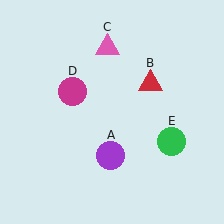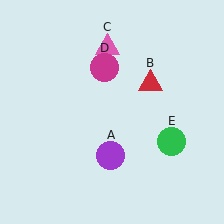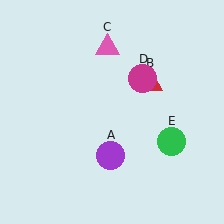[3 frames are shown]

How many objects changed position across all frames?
1 object changed position: magenta circle (object D).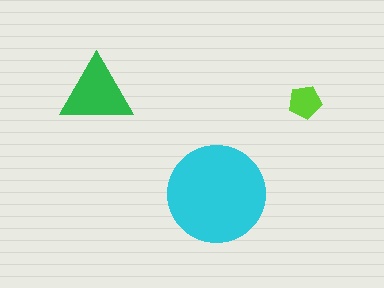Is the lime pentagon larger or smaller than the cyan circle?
Smaller.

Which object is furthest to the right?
The lime pentagon is rightmost.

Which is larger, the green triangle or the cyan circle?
The cyan circle.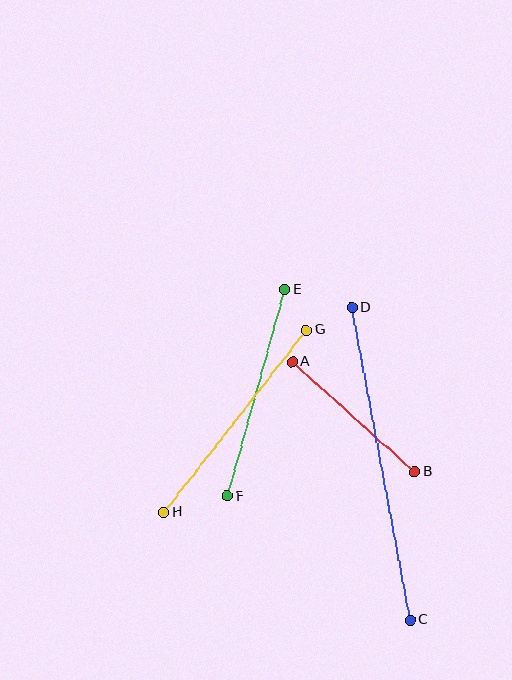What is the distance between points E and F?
The distance is approximately 215 pixels.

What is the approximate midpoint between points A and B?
The midpoint is at approximately (354, 416) pixels.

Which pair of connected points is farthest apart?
Points C and D are farthest apart.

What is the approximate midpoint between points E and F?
The midpoint is at approximately (256, 393) pixels.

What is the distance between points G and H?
The distance is approximately 231 pixels.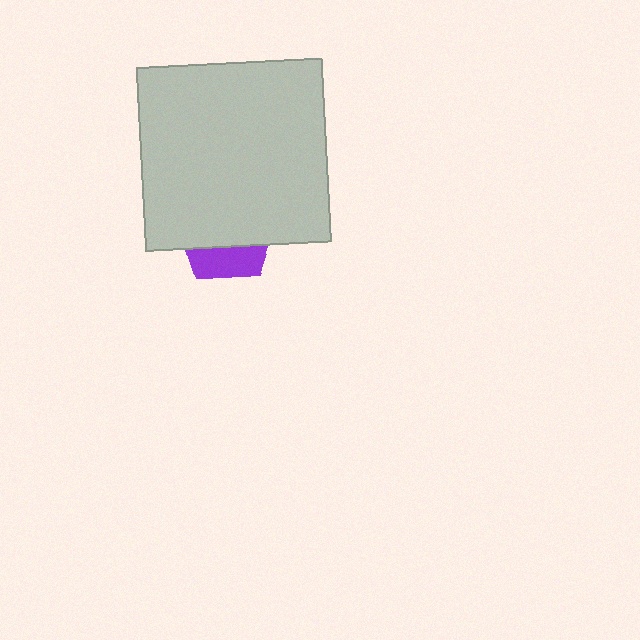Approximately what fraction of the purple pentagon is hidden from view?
Roughly 69% of the purple pentagon is hidden behind the light gray rectangle.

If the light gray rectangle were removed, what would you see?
You would see the complete purple pentagon.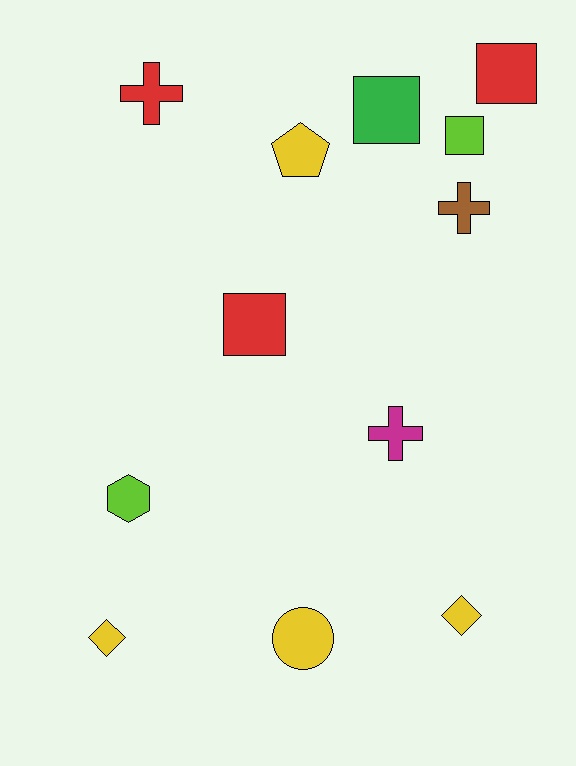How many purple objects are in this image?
There are no purple objects.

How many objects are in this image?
There are 12 objects.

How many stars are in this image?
There are no stars.